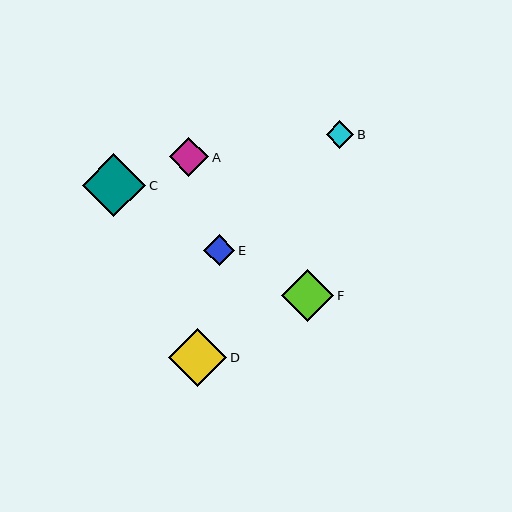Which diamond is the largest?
Diamond C is the largest with a size of approximately 63 pixels.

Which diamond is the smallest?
Diamond B is the smallest with a size of approximately 27 pixels.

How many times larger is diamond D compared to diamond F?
Diamond D is approximately 1.1 times the size of diamond F.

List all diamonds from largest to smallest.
From largest to smallest: C, D, F, A, E, B.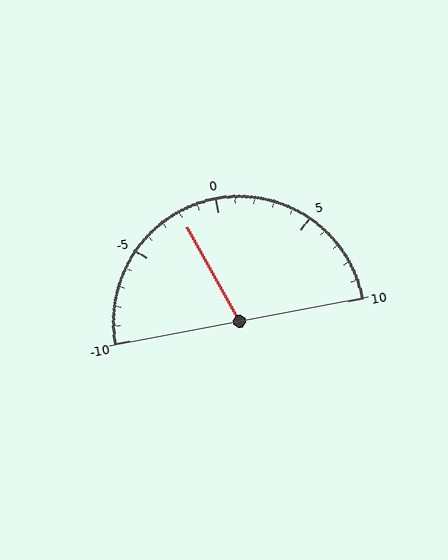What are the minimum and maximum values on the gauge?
The gauge ranges from -10 to 10.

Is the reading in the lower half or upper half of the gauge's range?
The reading is in the lower half of the range (-10 to 10).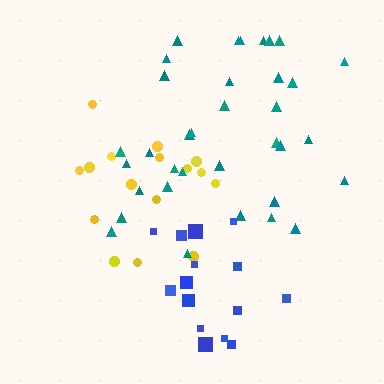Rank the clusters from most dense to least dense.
blue, teal, yellow.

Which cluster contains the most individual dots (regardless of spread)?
Teal (35).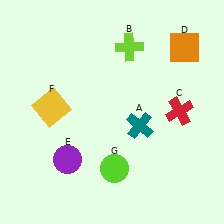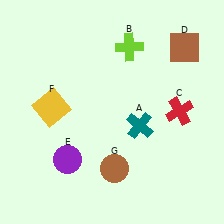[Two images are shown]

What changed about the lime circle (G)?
In Image 1, G is lime. In Image 2, it changed to brown.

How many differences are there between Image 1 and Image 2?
There are 2 differences between the two images.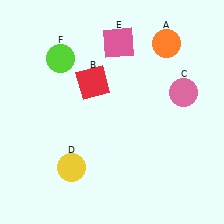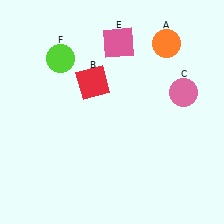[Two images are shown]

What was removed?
The yellow circle (D) was removed in Image 2.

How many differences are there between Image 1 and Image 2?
There is 1 difference between the two images.